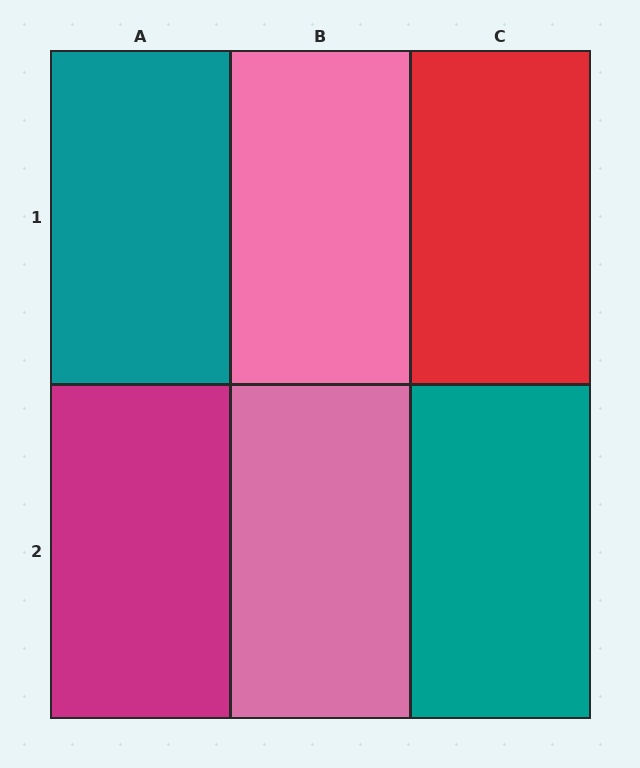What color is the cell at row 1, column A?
Teal.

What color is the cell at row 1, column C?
Red.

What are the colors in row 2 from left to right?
Magenta, pink, teal.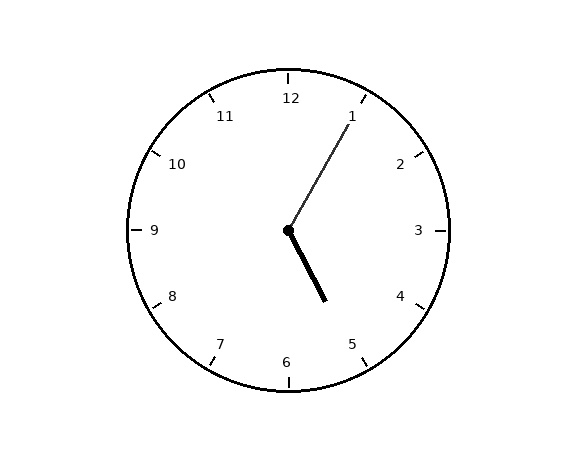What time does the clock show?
5:05.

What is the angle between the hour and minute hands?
Approximately 122 degrees.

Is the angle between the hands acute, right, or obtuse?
It is obtuse.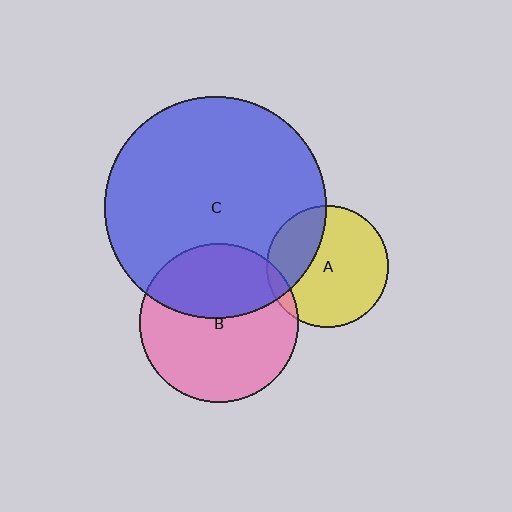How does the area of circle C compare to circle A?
Approximately 3.3 times.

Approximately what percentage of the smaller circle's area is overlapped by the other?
Approximately 5%.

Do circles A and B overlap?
Yes.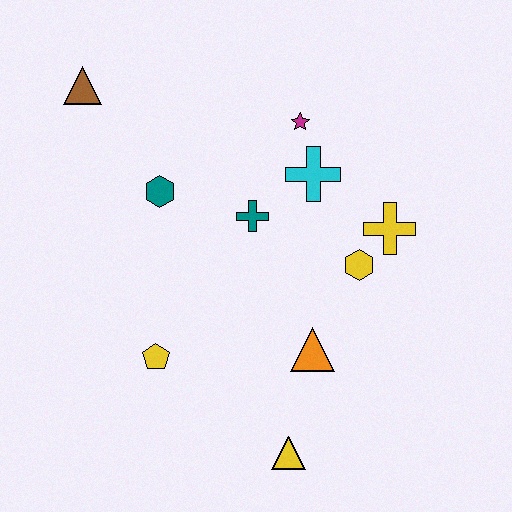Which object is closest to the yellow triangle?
The orange triangle is closest to the yellow triangle.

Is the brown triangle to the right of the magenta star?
No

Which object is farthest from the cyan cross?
The yellow triangle is farthest from the cyan cross.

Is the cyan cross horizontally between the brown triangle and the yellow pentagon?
No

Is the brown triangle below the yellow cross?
No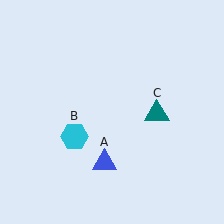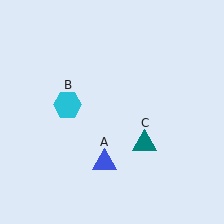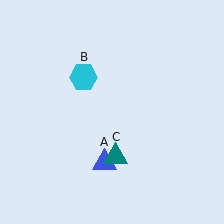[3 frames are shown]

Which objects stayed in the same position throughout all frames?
Blue triangle (object A) remained stationary.